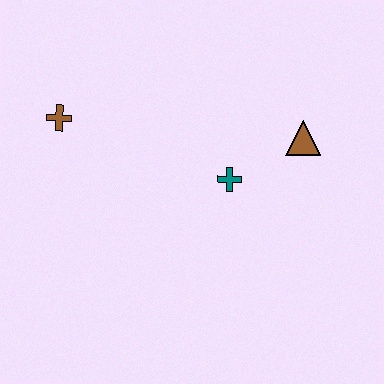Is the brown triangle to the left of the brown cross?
No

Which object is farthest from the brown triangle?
The brown cross is farthest from the brown triangle.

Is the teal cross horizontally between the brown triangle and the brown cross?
Yes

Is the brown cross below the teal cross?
No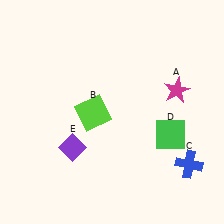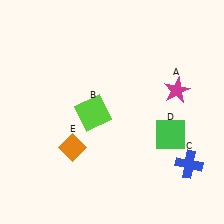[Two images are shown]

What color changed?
The diamond (E) changed from purple in Image 1 to orange in Image 2.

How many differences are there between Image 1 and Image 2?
There is 1 difference between the two images.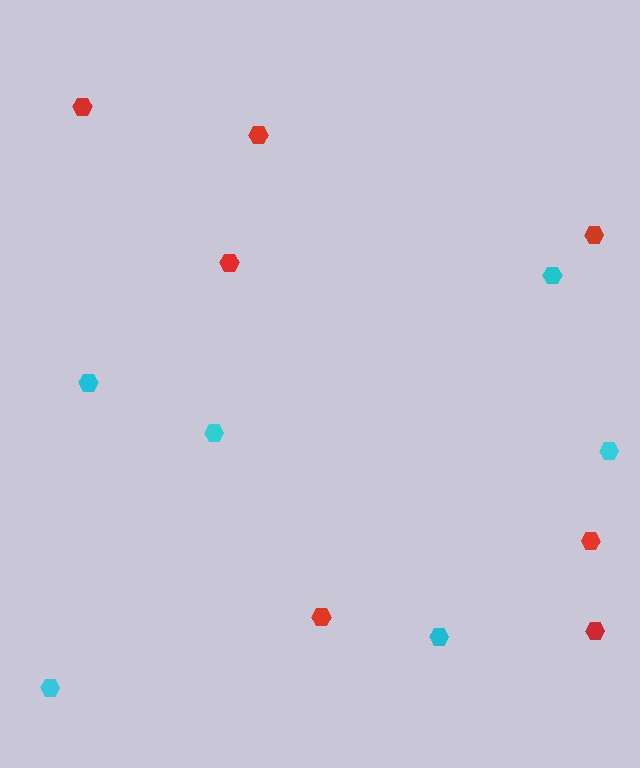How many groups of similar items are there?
There are 2 groups: one group of cyan hexagons (6) and one group of red hexagons (7).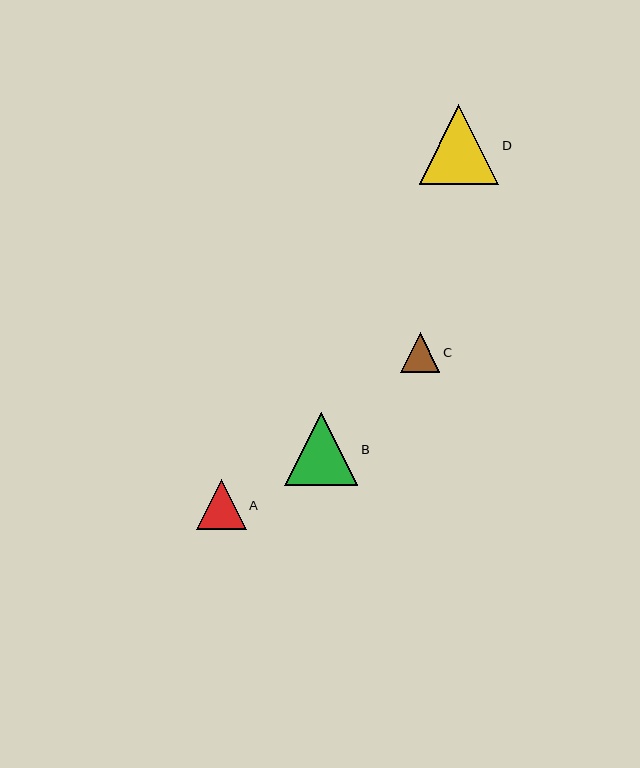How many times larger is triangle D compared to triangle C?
Triangle D is approximately 2.0 times the size of triangle C.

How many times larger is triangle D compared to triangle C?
Triangle D is approximately 2.0 times the size of triangle C.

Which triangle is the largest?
Triangle D is the largest with a size of approximately 80 pixels.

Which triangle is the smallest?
Triangle C is the smallest with a size of approximately 40 pixels.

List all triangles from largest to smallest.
From largest to smallest: D, B, A, C.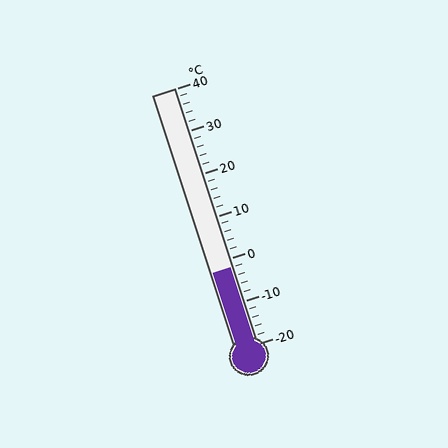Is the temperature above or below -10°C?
The temperature is above -10°C.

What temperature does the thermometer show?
The thermometer shows approximately -2°C.